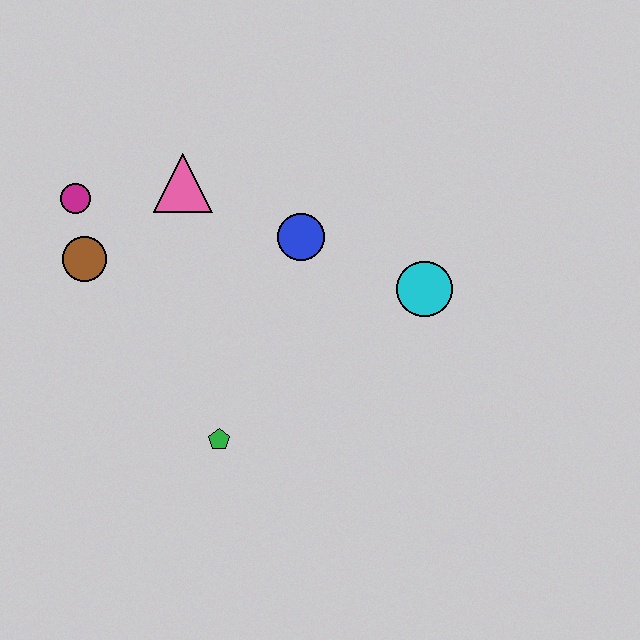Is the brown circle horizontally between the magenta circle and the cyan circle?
Yes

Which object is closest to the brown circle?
The magenta circle is closest to the brown circle.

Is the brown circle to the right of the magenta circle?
Yes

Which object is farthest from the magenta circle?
The cyan circle is farthest from the magenta circle.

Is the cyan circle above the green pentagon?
Yes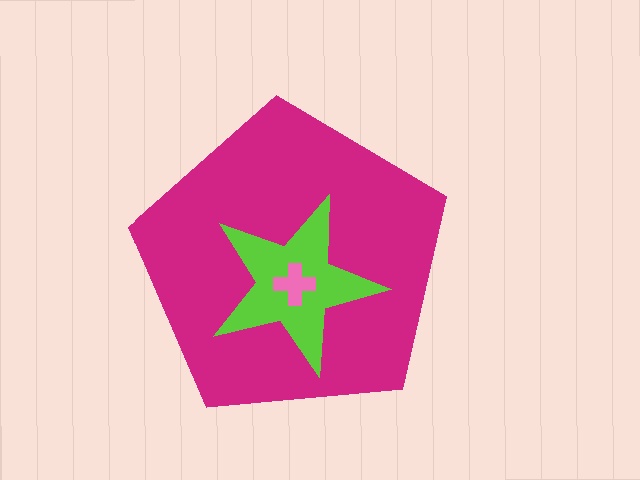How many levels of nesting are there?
3.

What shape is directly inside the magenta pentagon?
The lime star.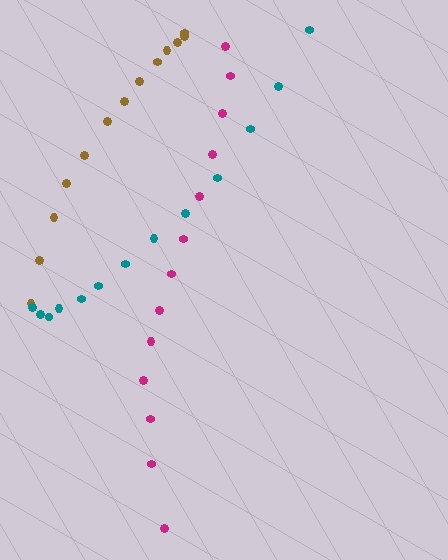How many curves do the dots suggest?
There are 3 distinct paths.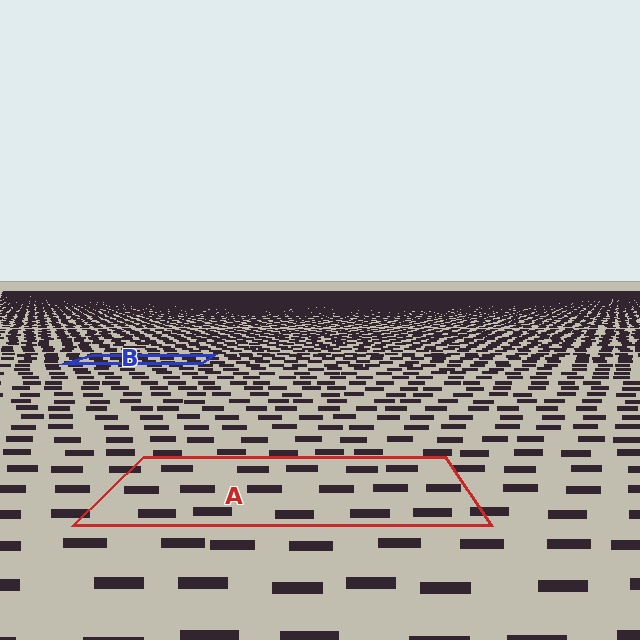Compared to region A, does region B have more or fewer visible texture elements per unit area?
Region B has more texture elements per unit area — they are packed more densely because it is farther away.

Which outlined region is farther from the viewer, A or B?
Region B is farther from the viewer — the texture elements inside it appear smaller and more densely packed.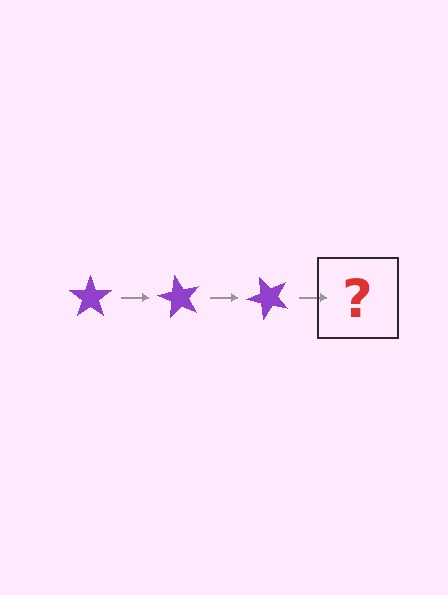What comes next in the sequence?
The next element should be a purple star rotated 180 degrees.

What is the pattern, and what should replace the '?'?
The pattern is that the star rotates 60 degrees each step. The '?' should be a purple star rotated 180 degrees.